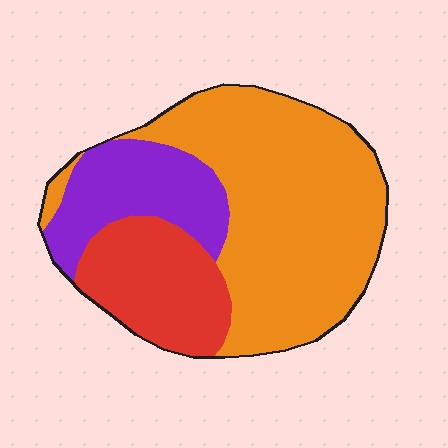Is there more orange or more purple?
Orange.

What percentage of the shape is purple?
Purple takes up about one fifth (1/5) of the shape.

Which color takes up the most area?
Orange, at roughly 60%.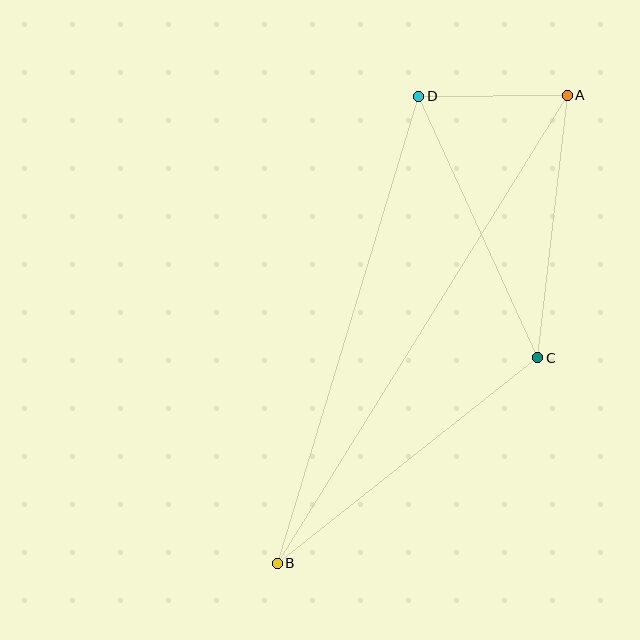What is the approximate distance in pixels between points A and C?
The distance between A and C is approximately 264 pixels.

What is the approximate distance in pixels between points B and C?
The distance between B and C is approximately 332 pixels.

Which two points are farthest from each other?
Points A and B are farthest from each other.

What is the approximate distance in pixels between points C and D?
The distance between C and D is approximately 287 pixels.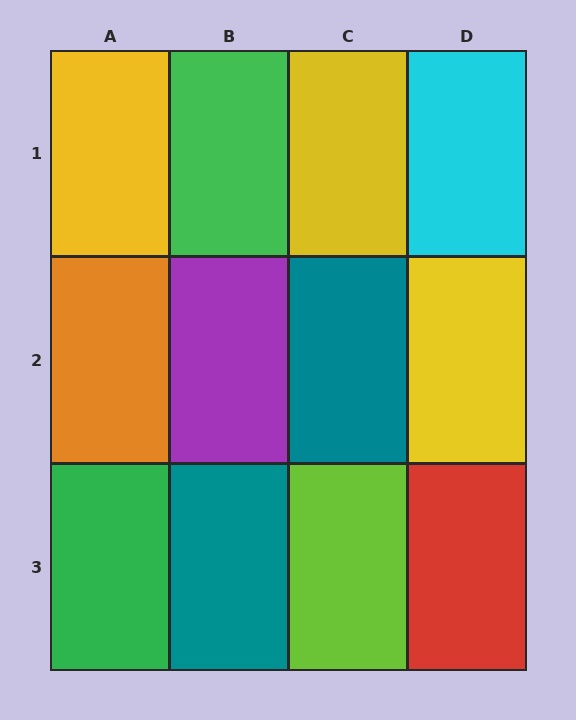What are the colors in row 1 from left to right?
Yellow, green, yellow, cyan.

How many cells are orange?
1 cell is orange.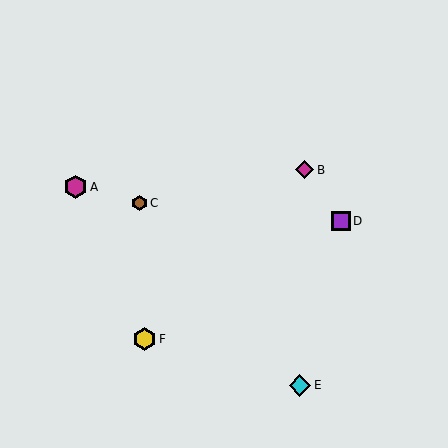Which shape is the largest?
The magenta hexagon (labeled A) is the largest.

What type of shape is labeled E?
Shape E is a cyan diamond.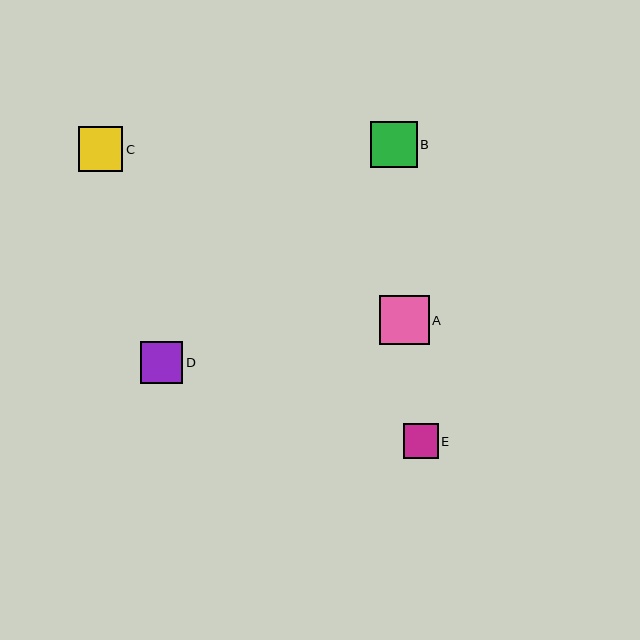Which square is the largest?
Square A is the largest with a size of approximately 49 pixels.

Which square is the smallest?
Square E is the smallest with a size of approximately 35 pixels.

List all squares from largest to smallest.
From largest to smallest: A, B, C, D, E.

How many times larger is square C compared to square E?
Square C is approximately 1.3 times the size of square E.